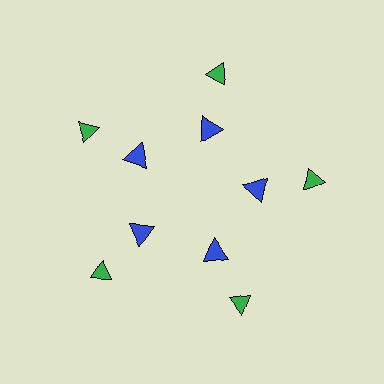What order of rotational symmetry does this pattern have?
This pattern has 5-fold rotational symmetry.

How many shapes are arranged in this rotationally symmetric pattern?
There are 10 shapes, arranged in 5 groups of 2.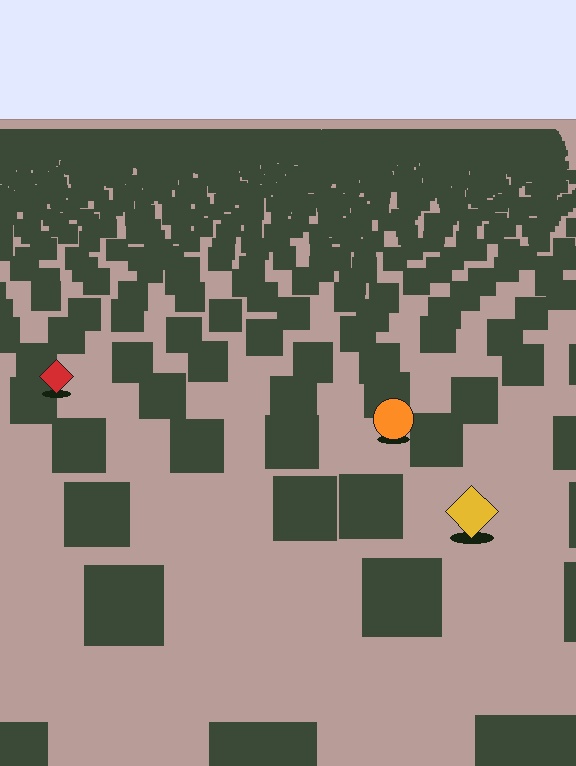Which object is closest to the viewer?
The yellow diamond is closest. The texture marks near it are larger and more spread out.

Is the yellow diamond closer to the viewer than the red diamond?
Yes. The yellow diamond is closer — you can tell from the texture gradient: the ground texture is coarser near it.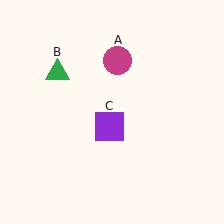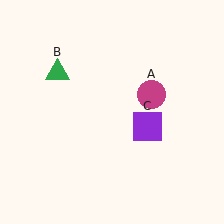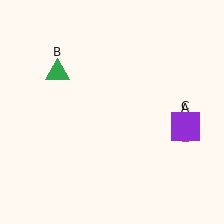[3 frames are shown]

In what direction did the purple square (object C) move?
The purple square (object C) moved right.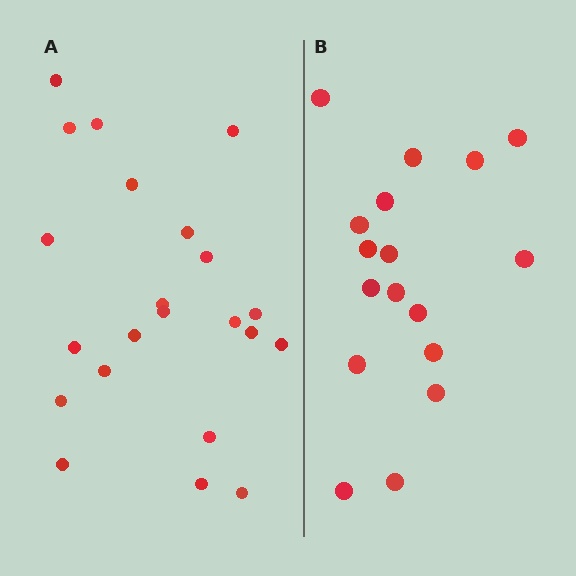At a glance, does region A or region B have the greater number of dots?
Region A (the left region) has more dots.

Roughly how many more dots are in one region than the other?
Region A has about 5 more dots than region B.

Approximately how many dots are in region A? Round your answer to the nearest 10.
About 20 dots. (The exact count is 22, which rounds to 20.)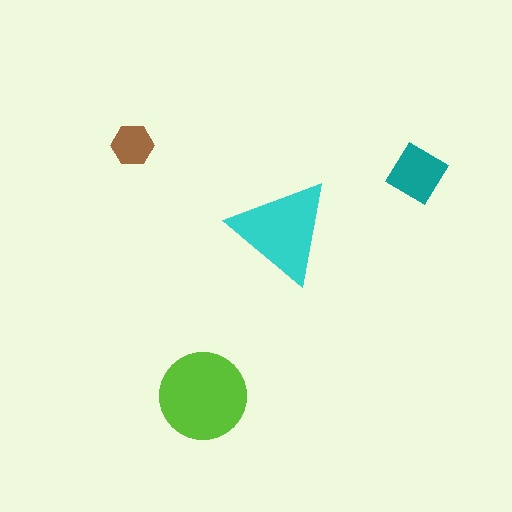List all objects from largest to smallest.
The lime circle, the cyan triangle, the teal diamond, the brown hexagon.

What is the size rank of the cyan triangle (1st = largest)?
2nd.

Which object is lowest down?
The lime circle is bottommost.